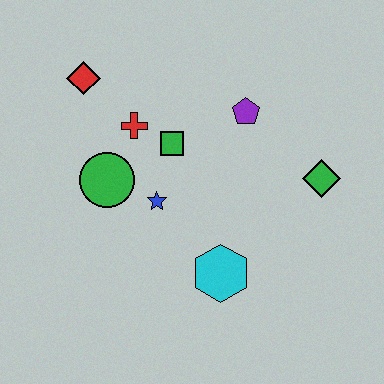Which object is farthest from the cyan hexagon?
The red diamond is farthest from the cyan hexagon.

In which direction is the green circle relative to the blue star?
The green circle is to the left of the blue star.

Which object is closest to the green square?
The red cross is closest to the green square.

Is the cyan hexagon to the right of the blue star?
Yes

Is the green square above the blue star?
Yes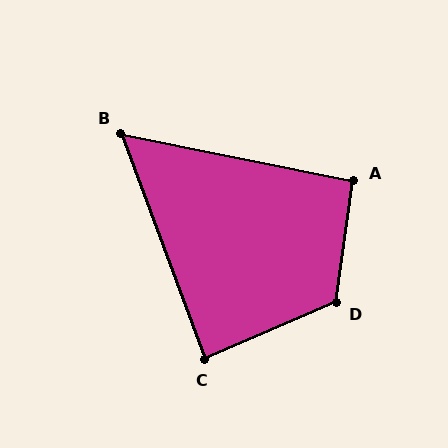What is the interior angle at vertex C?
Approximately 87 degrees (approximately right).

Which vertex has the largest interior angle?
D, at approximately 122 degrees.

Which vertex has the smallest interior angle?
B, at approximately 58 degrees.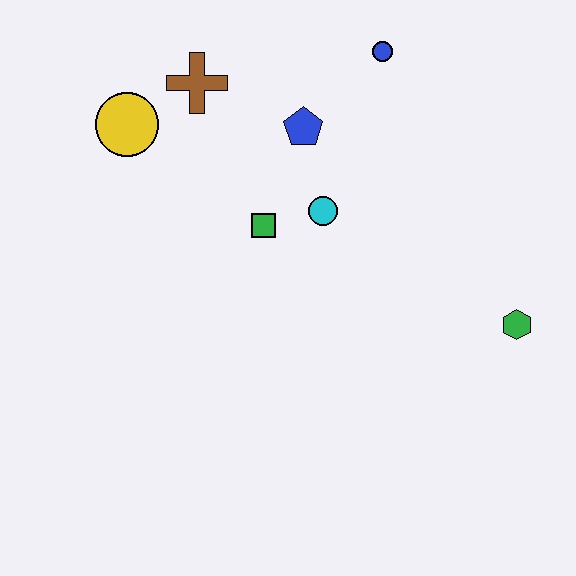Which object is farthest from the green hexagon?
The yellow circle is farthest from the green hexagon.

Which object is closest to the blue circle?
The blue pentagon is closest to the blue circle.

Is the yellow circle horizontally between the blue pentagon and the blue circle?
No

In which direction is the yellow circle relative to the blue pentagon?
The yellow circle is to the left of the blue pentagon.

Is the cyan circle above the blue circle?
No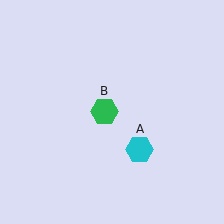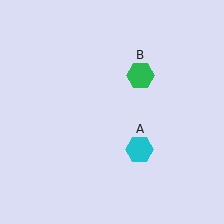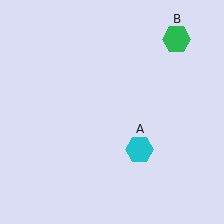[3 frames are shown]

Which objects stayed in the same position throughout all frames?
Cyan hexagon (object A) remained stationary.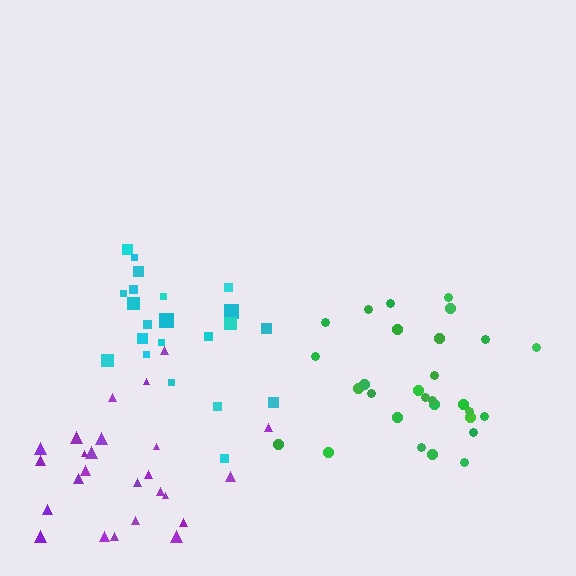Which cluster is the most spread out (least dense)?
Cyan.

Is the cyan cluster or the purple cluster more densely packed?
Purple.